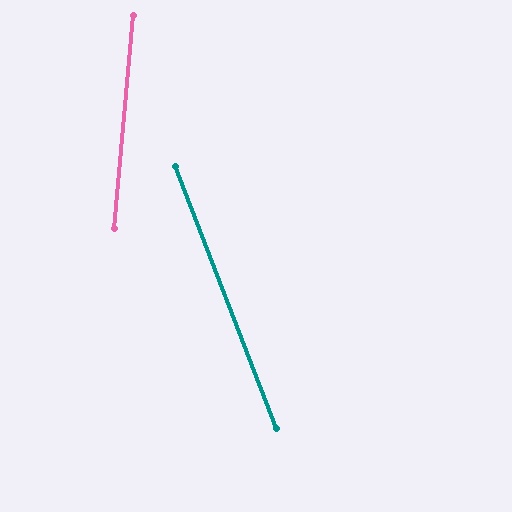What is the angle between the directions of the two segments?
Approximately 26 degrees.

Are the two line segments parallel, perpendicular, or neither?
Neither parallel nor perpendicular — they differ by about 26°.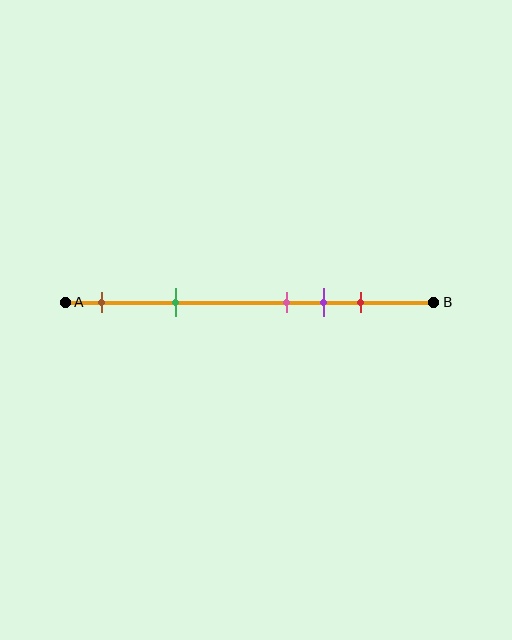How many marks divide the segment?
There are 5 marks dividing the segment.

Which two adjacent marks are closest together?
The pink and purple marks are the closest adjacent pair.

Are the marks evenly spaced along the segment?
No, the marks are not evenly spaced.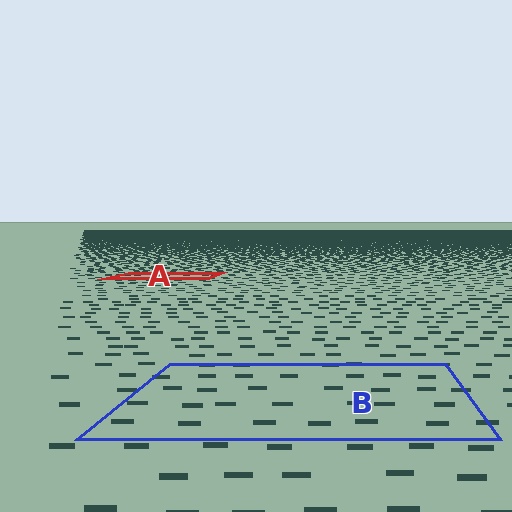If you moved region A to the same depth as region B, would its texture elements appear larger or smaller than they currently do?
They would appear larger. At a closer depth, the same texture elements are projected at a bigger on-screen size.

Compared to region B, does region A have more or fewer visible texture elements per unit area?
Region A has more texture elements per unit area — they are packed more densely because it is farther away.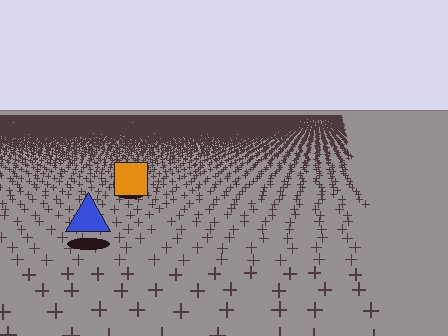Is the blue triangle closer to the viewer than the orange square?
Yes. The blue triangle is closer — you can tell from the texture gradient: the ground texture is coarser near it.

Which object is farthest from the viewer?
The orange square is farthest from the viewer. It appears smaller and the ground texture around it is denser.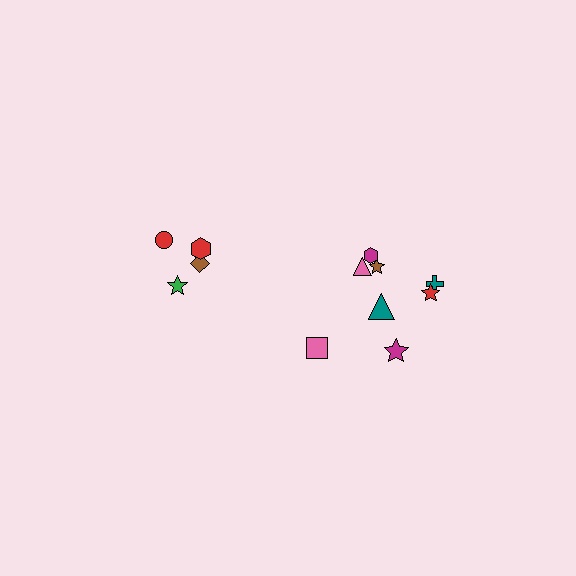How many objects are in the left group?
There are 4 objects.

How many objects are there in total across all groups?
There are 12 objects.